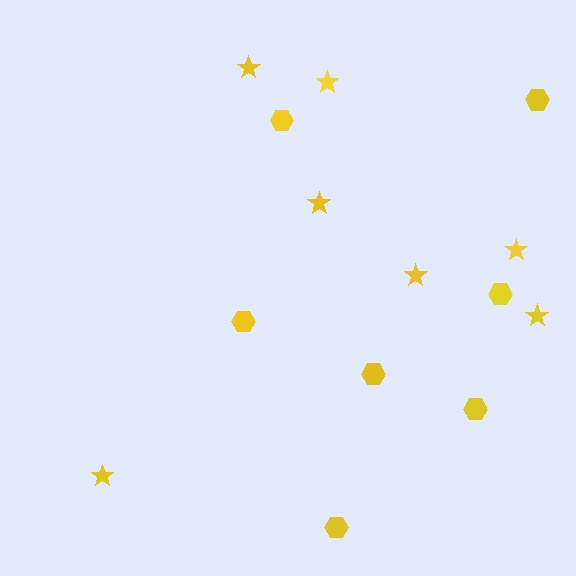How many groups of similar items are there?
There are 2 groups: one group of hexagons (7) and one group of stars (7).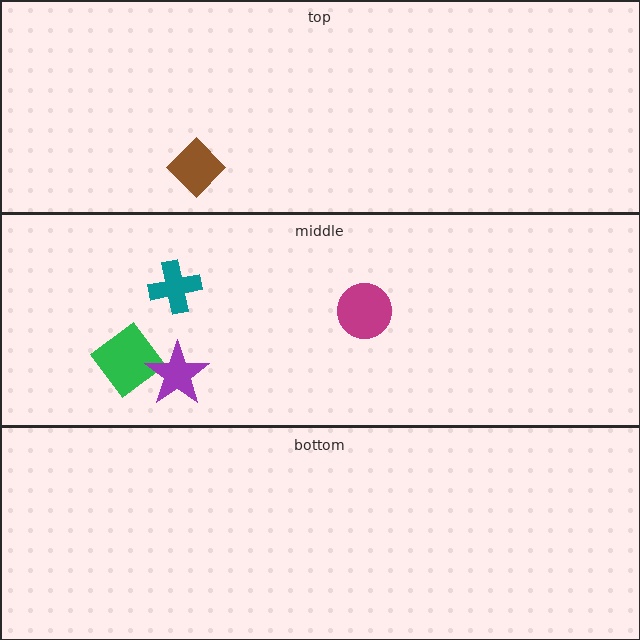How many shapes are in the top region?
1.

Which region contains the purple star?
The middle region.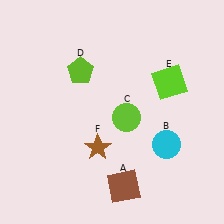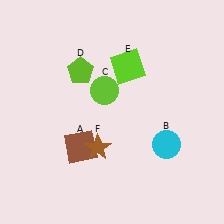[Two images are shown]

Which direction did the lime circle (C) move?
The lime circle (C) moved up.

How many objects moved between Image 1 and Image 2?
3 objects moved between the two images.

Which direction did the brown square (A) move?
The brown square (A) moved left.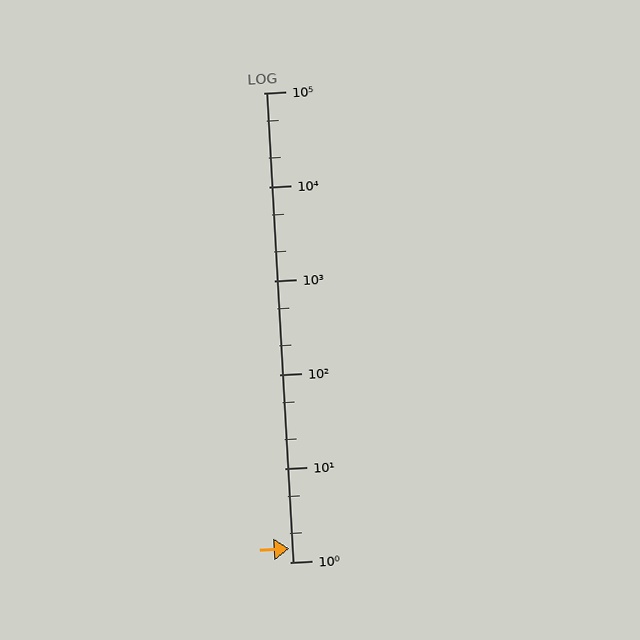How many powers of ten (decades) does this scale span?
The scale spans 5 decades, from 1 to 100000.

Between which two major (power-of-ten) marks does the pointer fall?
The pointer is between 1 and 10.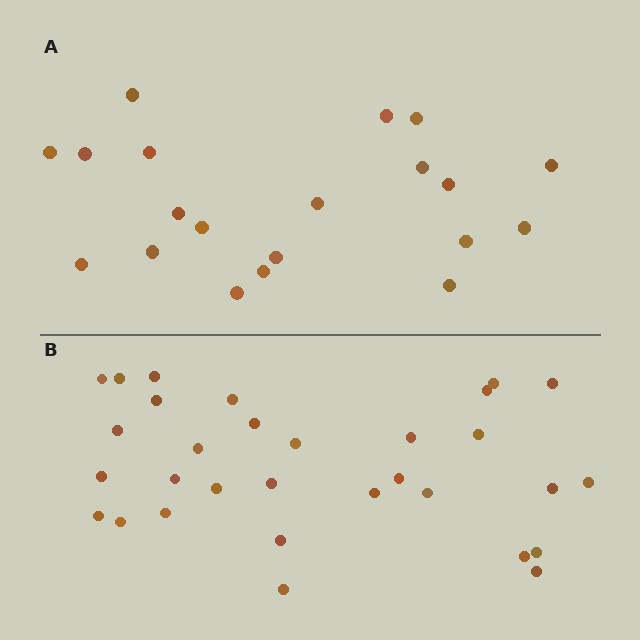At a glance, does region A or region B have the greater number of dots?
Region B (the bottom region) has more dots.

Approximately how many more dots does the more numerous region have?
Region B has roughly 12 or so more dots than region A.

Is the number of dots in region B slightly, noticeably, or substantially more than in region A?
Region B has substantially more. The ratio is roughly 1.6 to 1.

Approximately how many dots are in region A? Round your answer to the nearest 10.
About 20 dots.